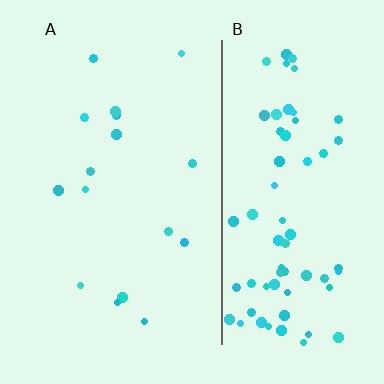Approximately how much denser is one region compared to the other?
Approximately 4.4× — region B over region A.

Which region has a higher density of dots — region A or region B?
B (the right).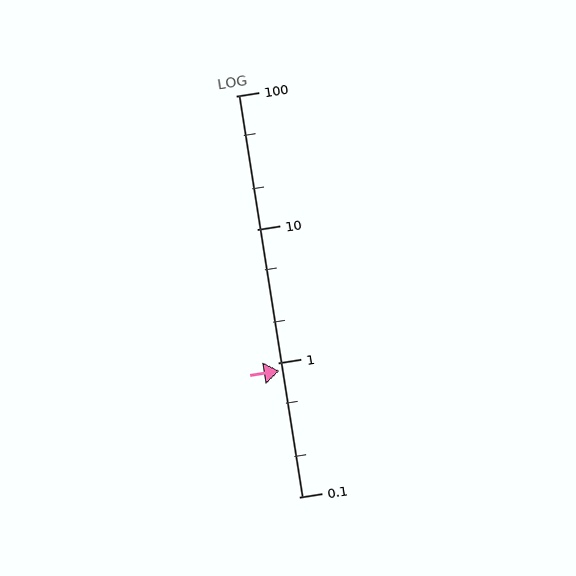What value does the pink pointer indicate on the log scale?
The pointer indicates approximately 0.88.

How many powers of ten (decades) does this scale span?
The scale spans 3 decades, from 0.1 to 100.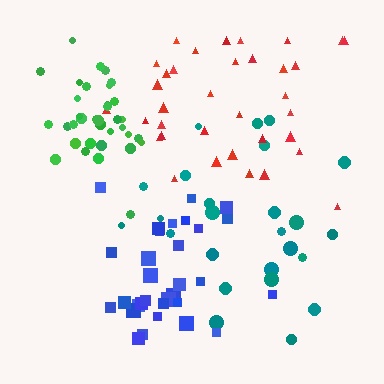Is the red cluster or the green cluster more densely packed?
Green.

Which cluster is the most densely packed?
Green.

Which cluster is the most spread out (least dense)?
Red.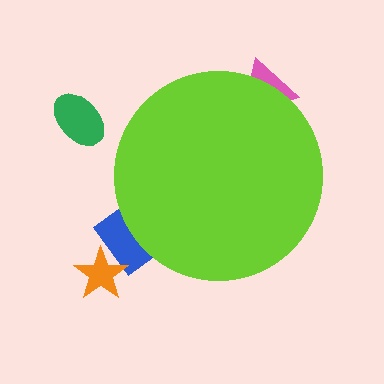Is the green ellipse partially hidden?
No, the green ellipse is fully visible.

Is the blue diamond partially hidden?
Yes, the blue diamond is partially hidden behind the lime circle.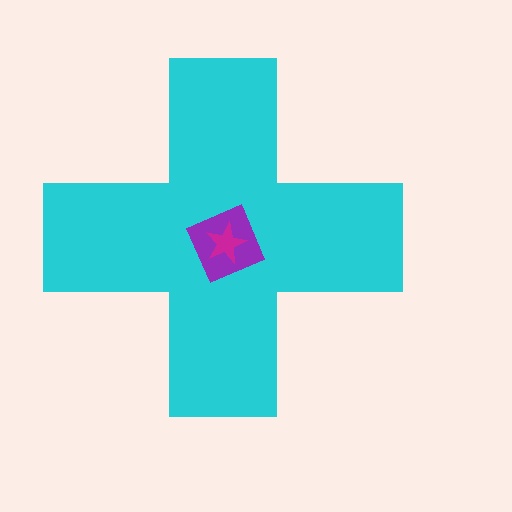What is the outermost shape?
The cyan cross.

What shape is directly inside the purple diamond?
The magenta star.